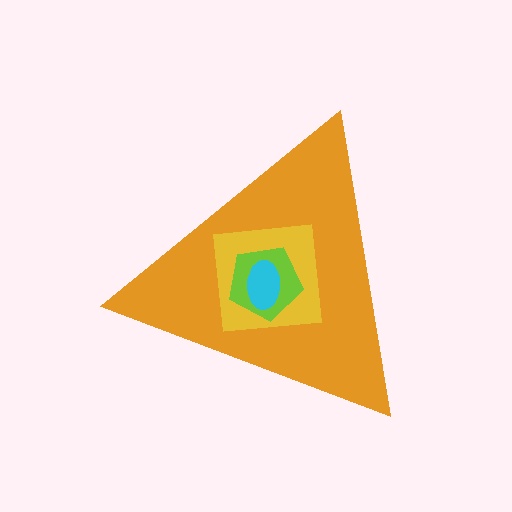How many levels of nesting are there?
4.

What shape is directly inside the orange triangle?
The yellow square.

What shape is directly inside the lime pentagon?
The cyan ellipse.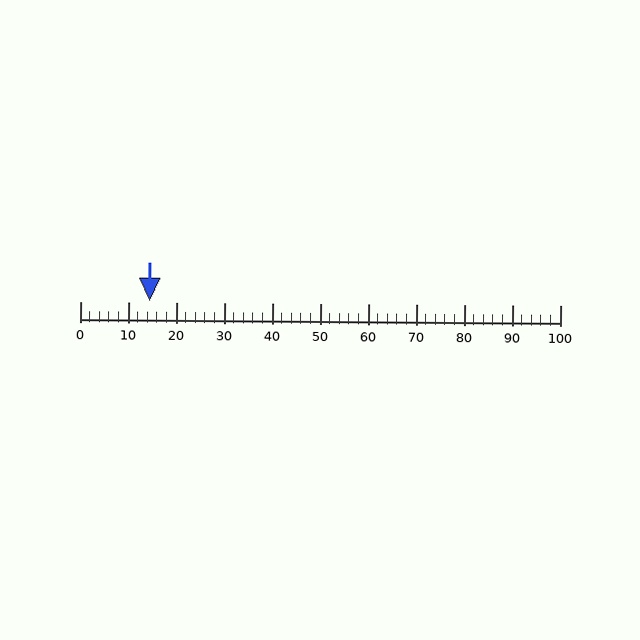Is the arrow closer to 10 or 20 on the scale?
The arrow is closer to 10.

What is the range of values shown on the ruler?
The ruler shows values from 0 to 100.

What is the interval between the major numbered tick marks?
The major tick marks are spaced 10 units apart.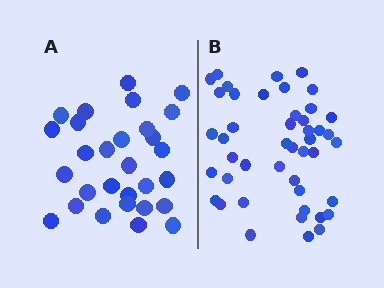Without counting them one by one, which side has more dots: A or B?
Region B (the right region) has more dots.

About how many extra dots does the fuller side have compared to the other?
Region B has approximately 15 more dots than region A.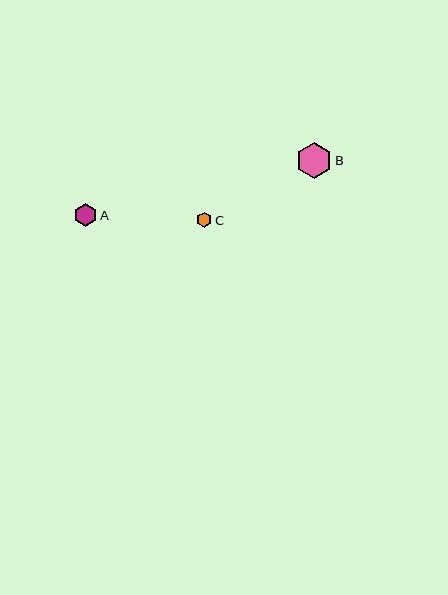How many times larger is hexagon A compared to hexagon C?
Hexagon A is approximately 1.5 times the size of hexagon C.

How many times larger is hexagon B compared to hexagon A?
Hexagon B is approximately 1.6 times the size of hexagon A.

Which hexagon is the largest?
Hexagon B is the largest with a size of approximately 36 pixels.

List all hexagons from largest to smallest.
From largest to smallest: B, A, C.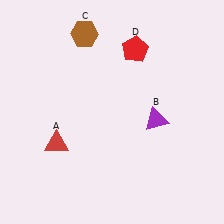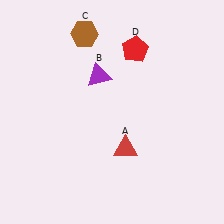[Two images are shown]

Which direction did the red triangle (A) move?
The red triangle (A) moved right.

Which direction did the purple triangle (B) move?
The purple triangle (B) moved left.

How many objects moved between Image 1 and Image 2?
2 objects moved between the two images.